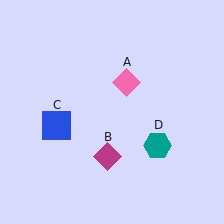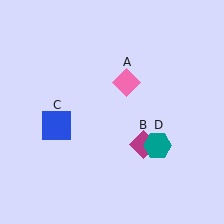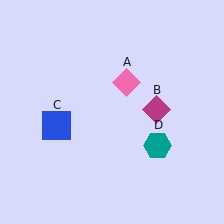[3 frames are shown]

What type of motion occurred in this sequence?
The magenta diamond (object B) rotated counterclockwise around the center of the scene.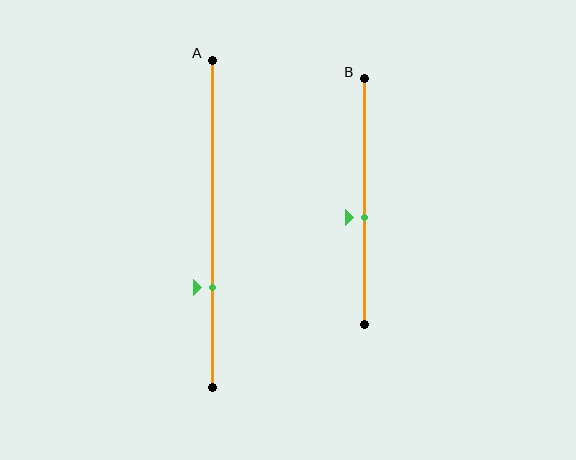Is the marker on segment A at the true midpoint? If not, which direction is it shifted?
No, the marker on segment A is shifted downward by about 20% of the segment length.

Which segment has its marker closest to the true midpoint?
Segment B has its marker closest to the true midpoint.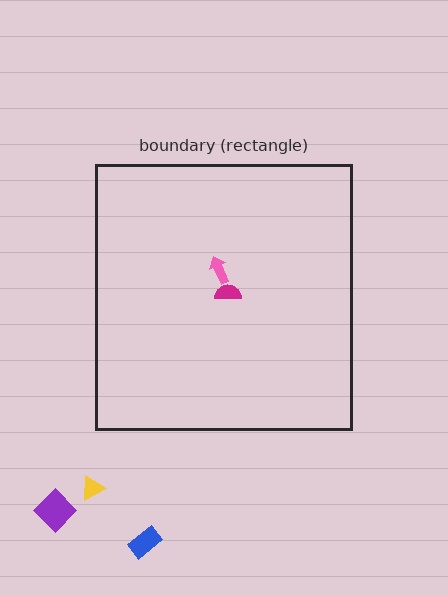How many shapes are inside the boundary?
2 inside, 3 outside.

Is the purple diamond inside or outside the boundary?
Outside.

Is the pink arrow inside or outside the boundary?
Inside.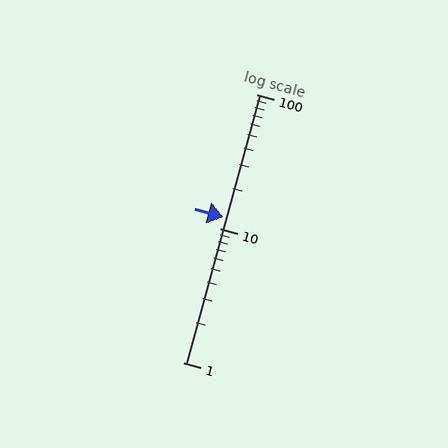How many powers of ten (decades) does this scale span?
The scale spans 2 decades, from 1 to 100.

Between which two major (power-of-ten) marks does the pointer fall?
The pointer is between 10 and 100.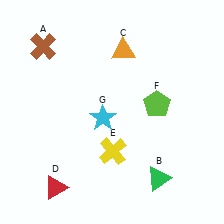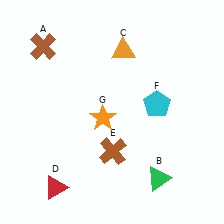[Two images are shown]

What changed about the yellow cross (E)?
In Image 1, E is yellow. In Image 2, it changed to brown.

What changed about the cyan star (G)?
In Image 1, G is cyan. In Image 2, it changed to orange.